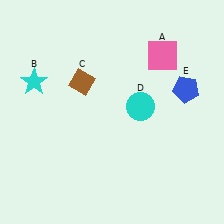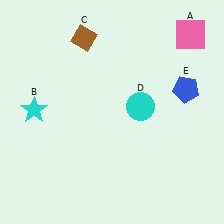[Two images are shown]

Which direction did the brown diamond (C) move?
The brown diamond (C) moved up.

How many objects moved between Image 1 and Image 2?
3 objects moved between the two images.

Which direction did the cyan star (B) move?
The cyan star (B) moved down.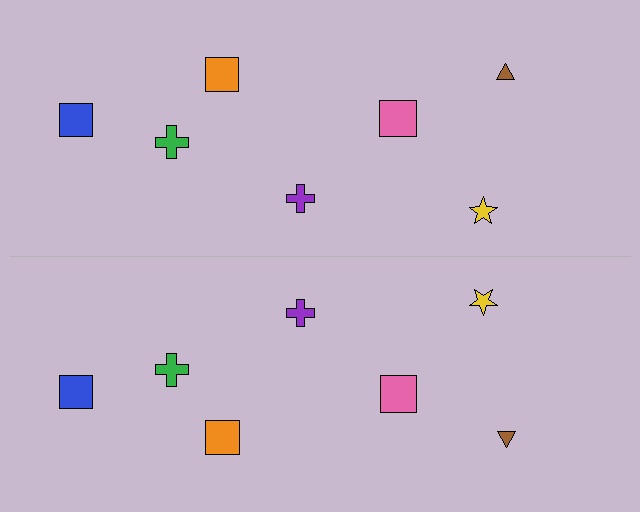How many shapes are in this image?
There are 14 shapes in this image.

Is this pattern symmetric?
Yes, this pattern has bilateral (reflection) symmetry.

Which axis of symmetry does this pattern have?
The pattern has a horizontal axis of symmetry running through the center of the image.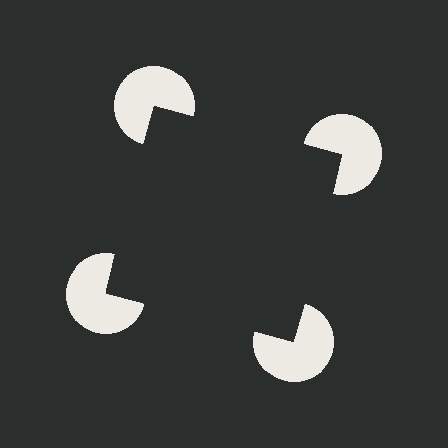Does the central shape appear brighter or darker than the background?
It typically appears slightly darker than the background, even though no actual brightness change is drawn.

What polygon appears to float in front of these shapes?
An illusory square — its edges are inferred from the aligned wedge cuts in the pac-man discs, not physically drawn.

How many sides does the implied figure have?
4 sides.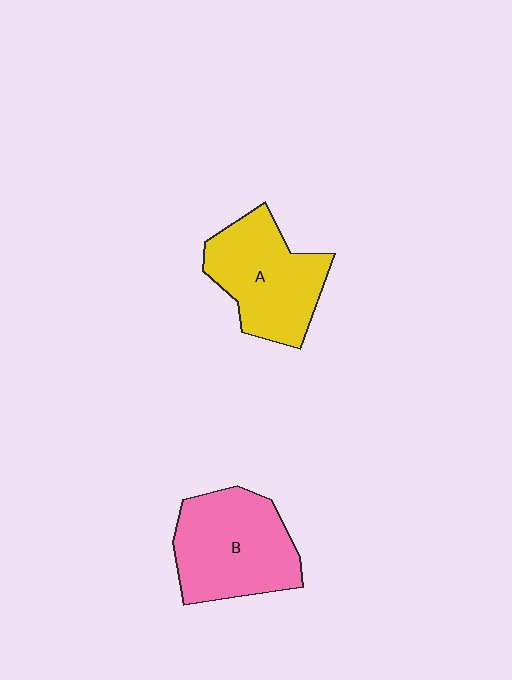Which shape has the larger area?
Shape B (pink).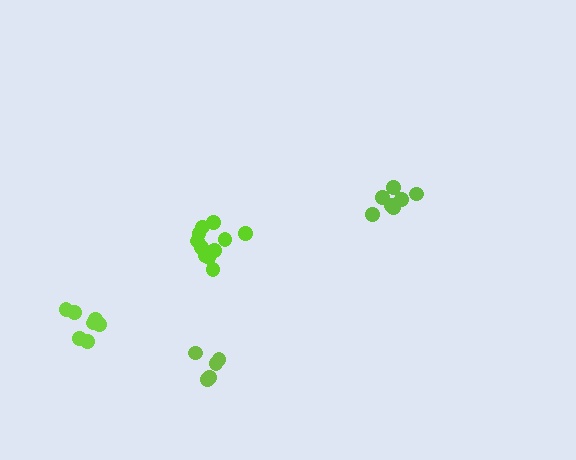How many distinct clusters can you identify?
There are 4 distinct clusters.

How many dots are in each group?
Group 1: 7 dots, Group 2: 5 dots, Group 3: 11 dots, Group 4: 8 dots (31 total).